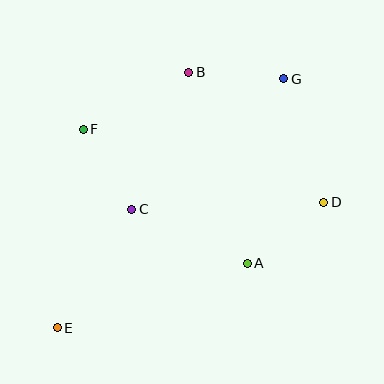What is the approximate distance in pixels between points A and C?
The distance between A and C is approximately 128 pixels.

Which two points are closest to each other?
Points C and F are closest to each other.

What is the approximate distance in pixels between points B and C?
The distance between B and C is approximately 148 pixels.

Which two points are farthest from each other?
Points E and G are farthest from each other.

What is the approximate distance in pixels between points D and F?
The distance between D and F is approximately 251 pixels.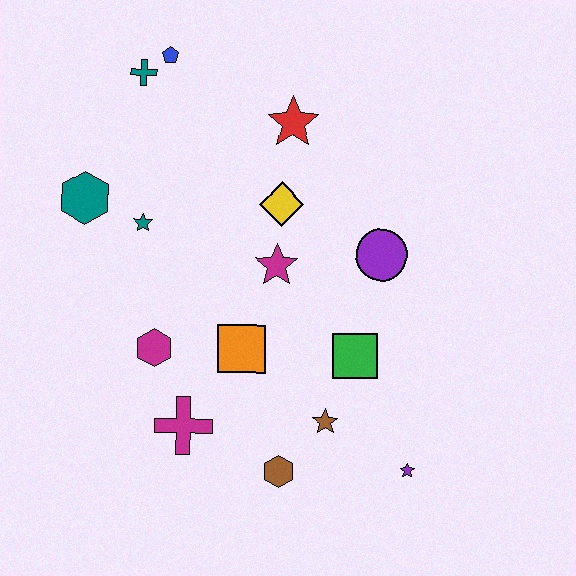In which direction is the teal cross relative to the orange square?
The teal cross is above the orange square.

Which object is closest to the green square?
The brown star is closest to the green square.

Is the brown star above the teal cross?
No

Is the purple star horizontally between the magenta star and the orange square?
No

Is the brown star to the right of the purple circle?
No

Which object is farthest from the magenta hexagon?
The blue pentagon is farthest from the magenta hexagon.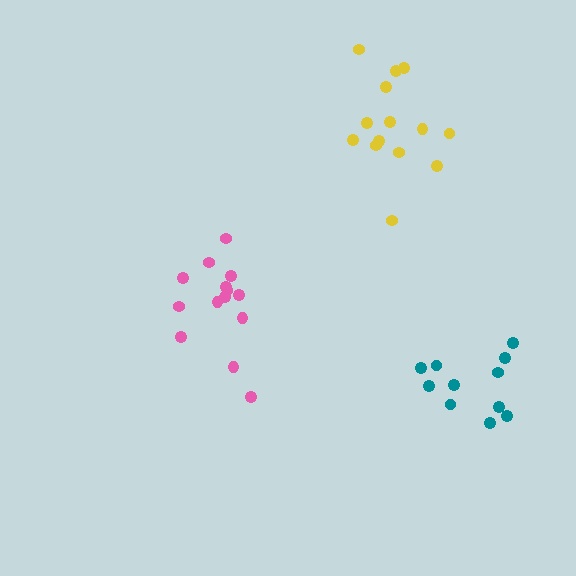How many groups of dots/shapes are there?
There are 3 groups.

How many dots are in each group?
Group 1: 14 dots, Group 2: 14 dots, Group 3: 11 dots (39 total).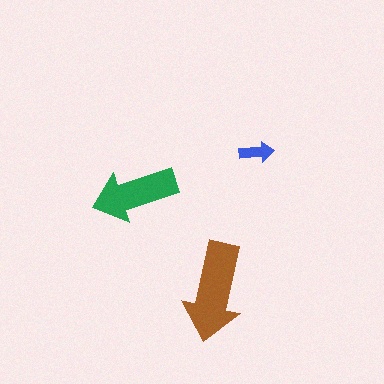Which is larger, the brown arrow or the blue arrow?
The brown one.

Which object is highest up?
The blue arrow is topmost.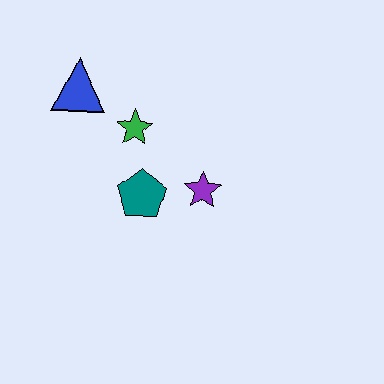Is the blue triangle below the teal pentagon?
No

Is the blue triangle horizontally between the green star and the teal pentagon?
No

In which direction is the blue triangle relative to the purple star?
The blue triangle is to the left of the purple star.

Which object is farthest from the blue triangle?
The purple star is farthest from the blue triangle.